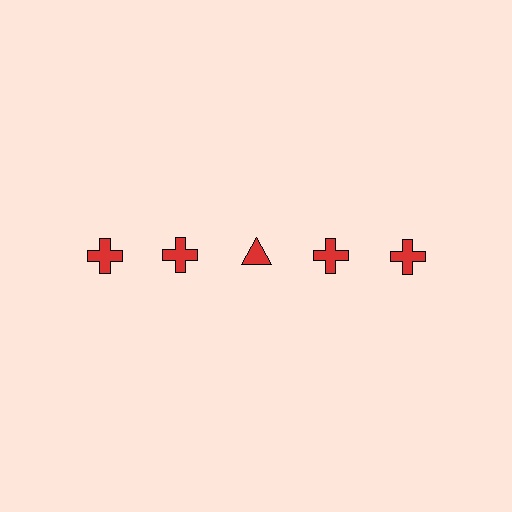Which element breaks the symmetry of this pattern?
The red triangle in the top row, center column breaks the symmetry. All other shapes are red crosses.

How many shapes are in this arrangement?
There are 5 shapes arranged in a grid pattern.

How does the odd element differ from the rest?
It has a different shape: triangle instead of cross.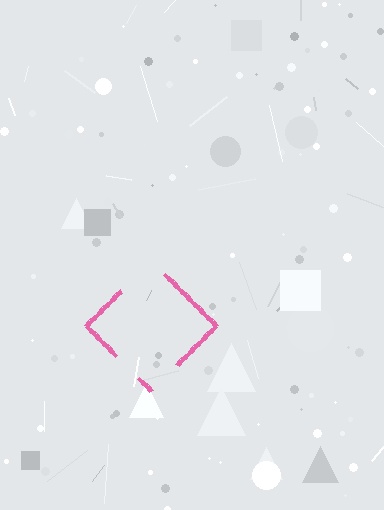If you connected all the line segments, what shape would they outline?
They would outline a diamond.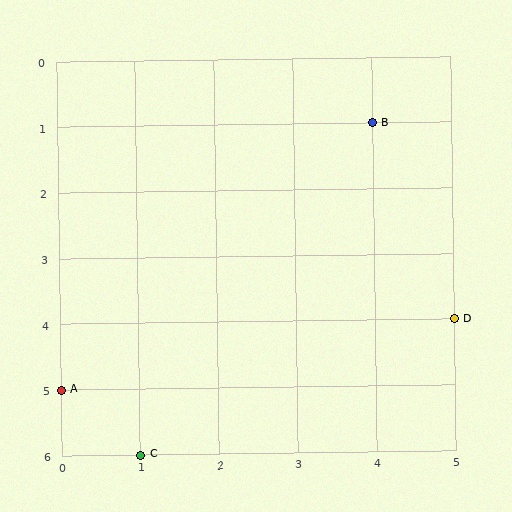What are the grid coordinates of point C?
Point C is at grid coordinates (1, 6).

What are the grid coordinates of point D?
Point D is at grid coordinates (5, 4).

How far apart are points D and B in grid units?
Points D and B are 1 column and 3 rows apart (about 3.2 grid units diagonally).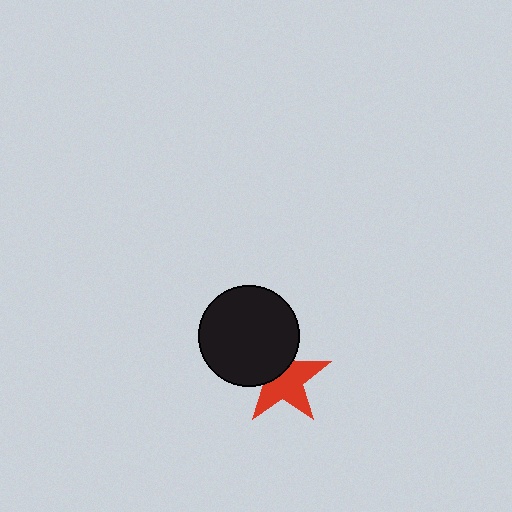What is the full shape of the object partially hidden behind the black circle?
The partially hidden object is a red star.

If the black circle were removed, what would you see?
You would see the complete red star.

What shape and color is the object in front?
The object in front is a black circle.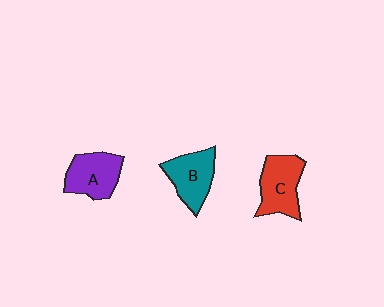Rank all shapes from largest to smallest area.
From largest to smallest: C (red), A (purple), B (teal).